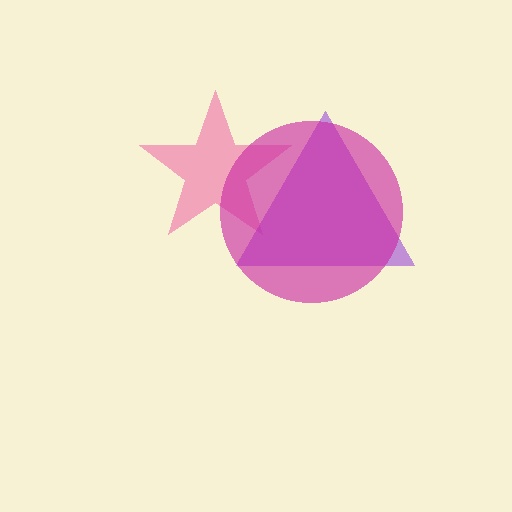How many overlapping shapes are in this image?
There are 3 overlapping shapes in the image.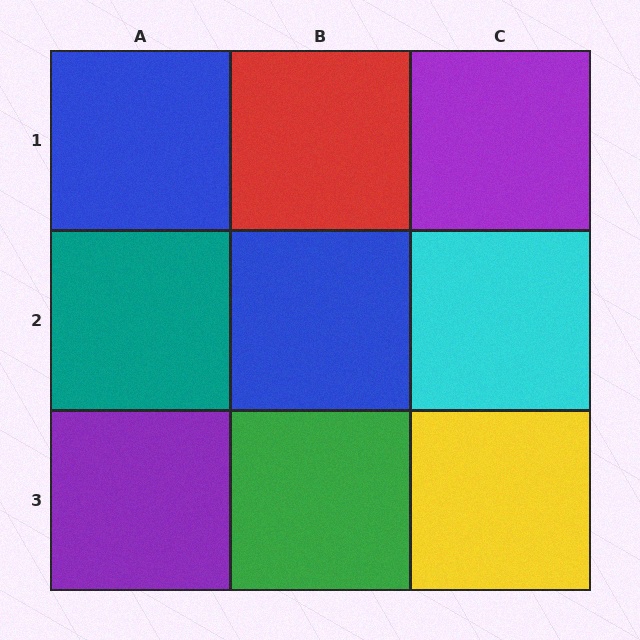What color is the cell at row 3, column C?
Yellow.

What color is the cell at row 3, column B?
Green.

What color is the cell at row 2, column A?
Teal.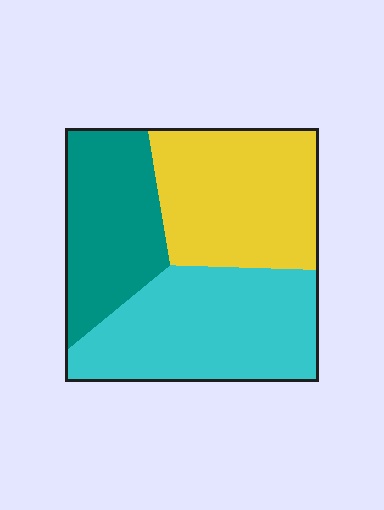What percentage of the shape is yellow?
Yellow covers roughly 35% of the shape.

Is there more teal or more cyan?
Cyan.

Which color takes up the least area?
Teal, at roughly 25%.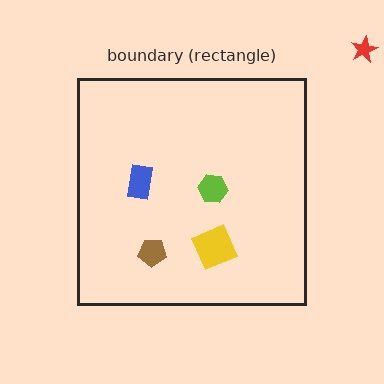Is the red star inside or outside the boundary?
Outside.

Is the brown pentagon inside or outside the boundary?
Inside.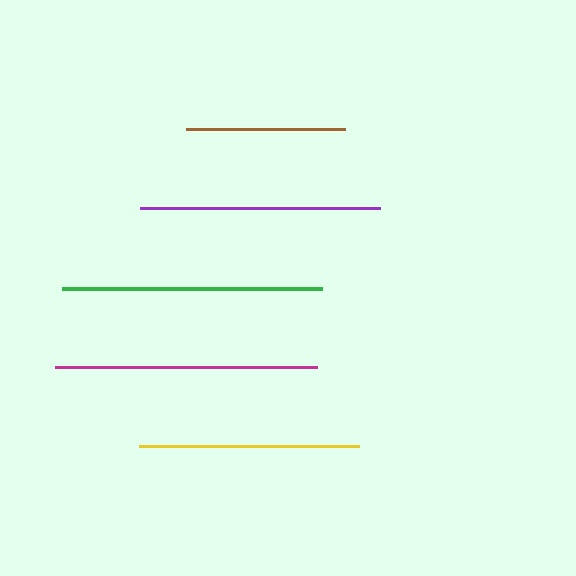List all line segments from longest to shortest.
From longest to shortest: magenta, green, purple, yellow, brown.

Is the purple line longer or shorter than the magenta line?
The magenta line is longer than the purple line.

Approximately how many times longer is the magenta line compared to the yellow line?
The magenta line is approximately 1.2 times the length of the yellow line.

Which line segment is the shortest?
The brown line is the shortest at approximately 159 pixels.